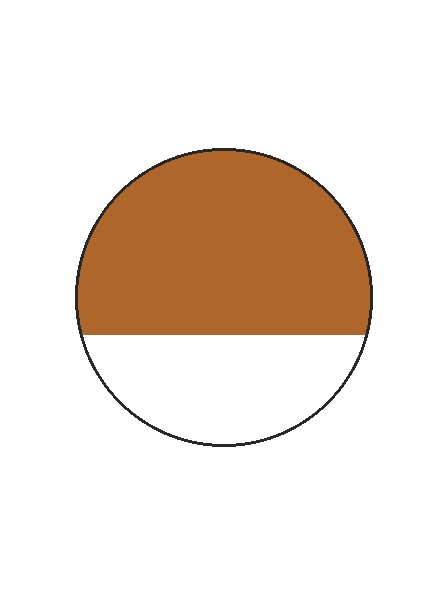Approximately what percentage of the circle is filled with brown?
Approximately 65%.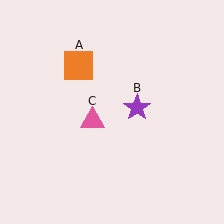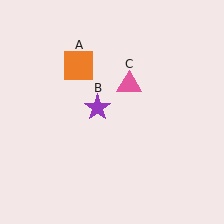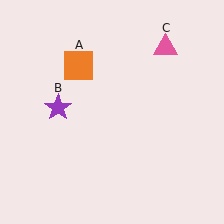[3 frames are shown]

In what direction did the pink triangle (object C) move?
The pink triangle (object C) moved up and to the right.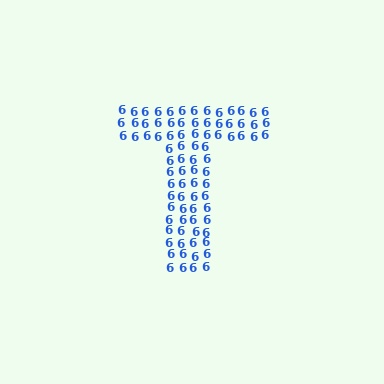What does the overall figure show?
The overall figure shows the letter T.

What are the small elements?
The small elements are digit 6's.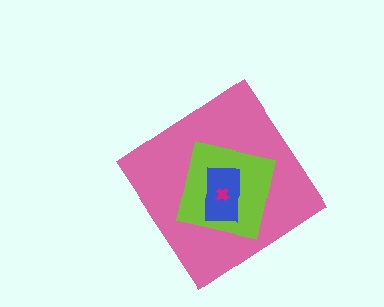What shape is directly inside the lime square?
The blue rectangle.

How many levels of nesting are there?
4.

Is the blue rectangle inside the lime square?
Yes.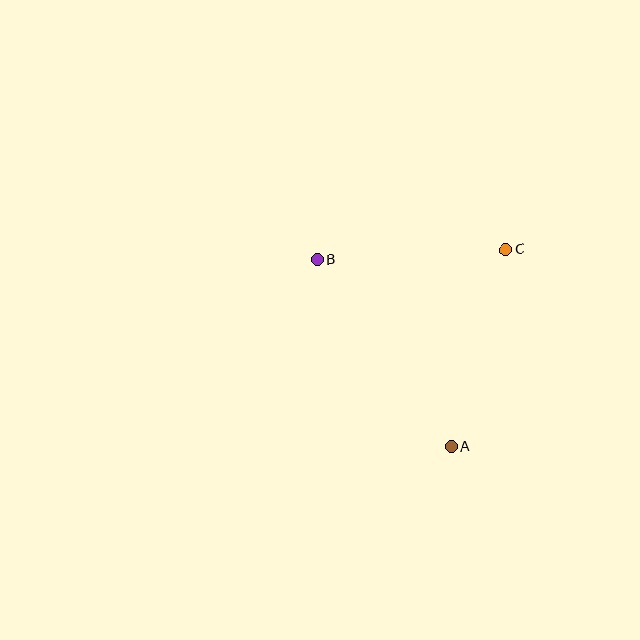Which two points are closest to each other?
Points B and C are closest to each other.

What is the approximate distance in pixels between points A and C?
The distance between A and C is approximately 204 pixels.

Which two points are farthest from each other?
Points A and B are farthest from each other.